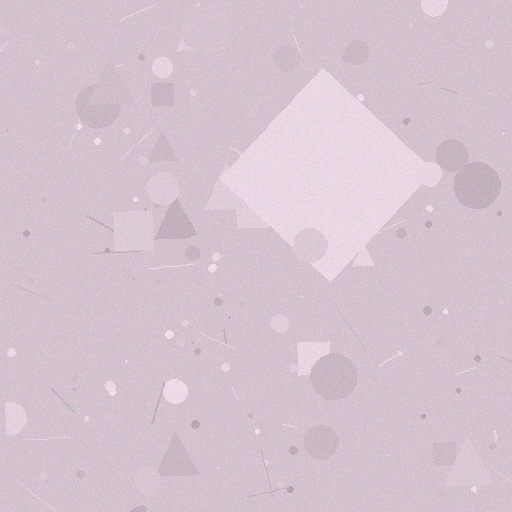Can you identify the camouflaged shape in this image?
The camouflaged shape is a diamond.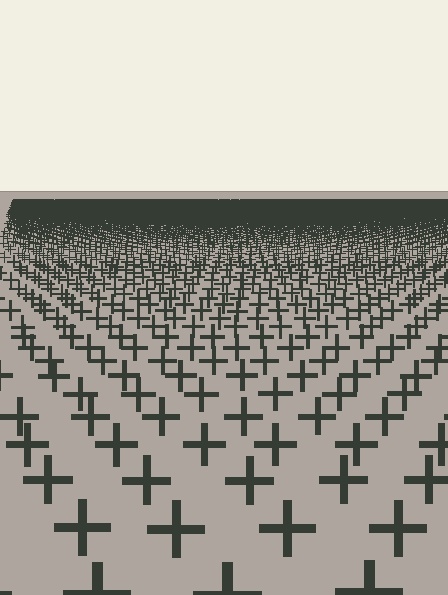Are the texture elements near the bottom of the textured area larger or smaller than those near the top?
Larger. Near the bottom, elements are closer to the viewer and appear at a bigger on-screen size.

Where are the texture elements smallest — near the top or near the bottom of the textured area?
Near the top.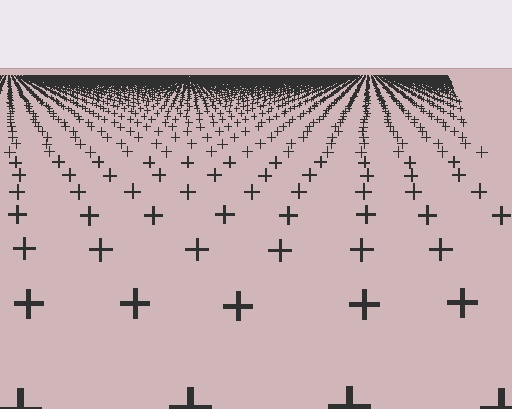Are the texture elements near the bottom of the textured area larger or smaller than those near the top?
Larger. Near the bottom, elements are closer to the viewer and appear at a bigger on-screen size.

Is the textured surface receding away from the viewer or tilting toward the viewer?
The surface is receding away from the viewer. Texture elements get smaller and denser toward the top.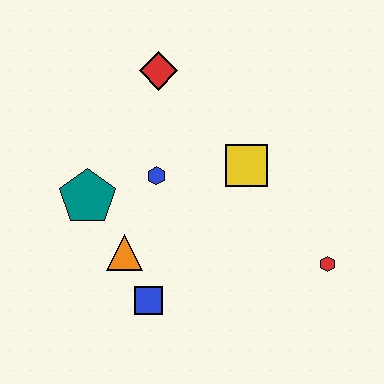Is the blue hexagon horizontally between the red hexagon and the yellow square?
No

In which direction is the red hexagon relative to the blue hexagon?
The red hexagon is to the right of the blue hexagon.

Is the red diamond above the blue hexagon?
Yes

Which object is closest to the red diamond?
The blue hexagon is closest to the red diamond.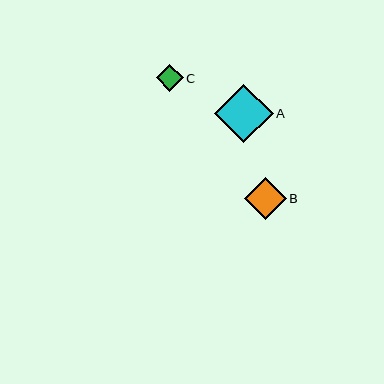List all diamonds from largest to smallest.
From largest to smallest: A, B, C.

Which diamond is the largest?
Diamond A is the largest with a size of approximately 58 pixels.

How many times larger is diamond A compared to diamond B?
Diamond A is approximately 1.4 times the size of diamond B.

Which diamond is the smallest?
Diamond C is the smallest with a size of approximately 27 pixels.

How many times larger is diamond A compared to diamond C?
Diamond A is approximately 2.1 times the size of diamond C.